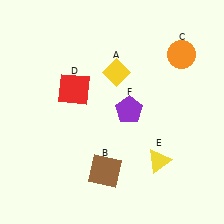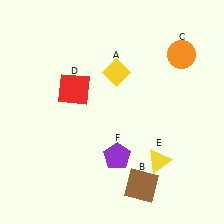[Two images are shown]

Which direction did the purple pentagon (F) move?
The purple pentagon (F) moved down.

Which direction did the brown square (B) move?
The brown square (B) moved right.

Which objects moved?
The objects that moved are: the brown square (B), the purple pentagon (F).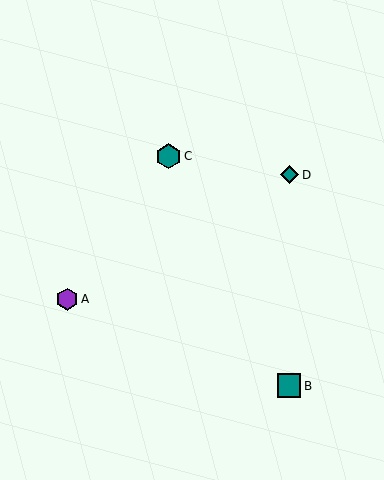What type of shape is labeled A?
Shape A is a purple hexagon.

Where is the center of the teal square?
The center of the teal square is at (289, 386).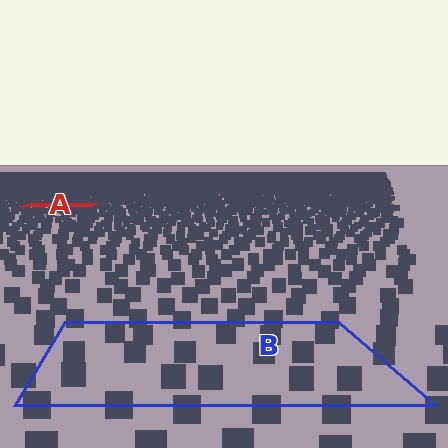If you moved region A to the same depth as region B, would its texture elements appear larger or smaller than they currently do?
They would appear larger. At a closer depth, the same texture elements are projected at a bigger on-screen size.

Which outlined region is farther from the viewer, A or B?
Region A is farther from the viewer — the texture elements inside it appear smaller and more densely packed.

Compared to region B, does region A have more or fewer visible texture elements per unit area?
Region A has more texture elements per unit area — they are packed more densely because it is farther away.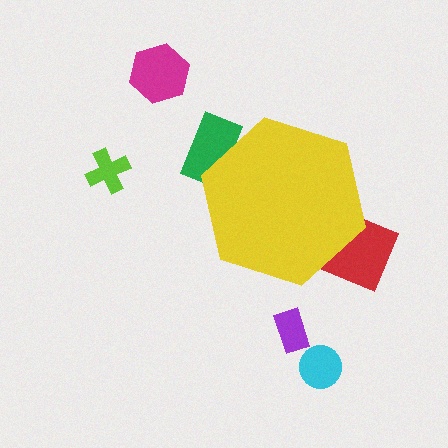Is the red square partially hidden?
Yes, the red square is partially hidden behind the yellow hexagon.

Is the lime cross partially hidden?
No, the lime cross is fully visible.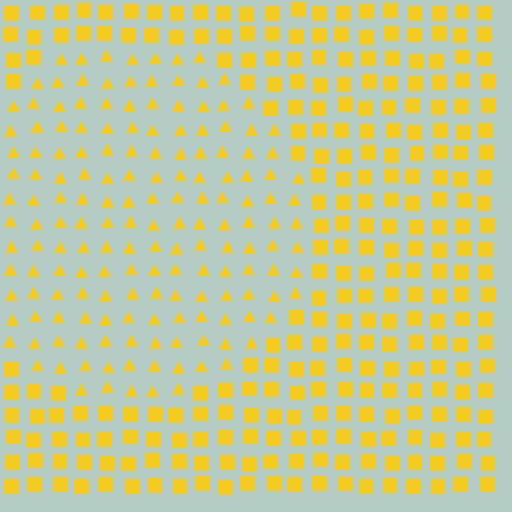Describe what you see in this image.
The image is filled with small yellow elements arranged in a uniform grid. A circle-shaped region contains triangles, while the surrounding area contains squares. The boundary is defined purely by the change in element shape.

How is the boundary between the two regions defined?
The boundary is defined by a change in element shape: triangles inside vs. squares outside. All elements share the same color and spacing.